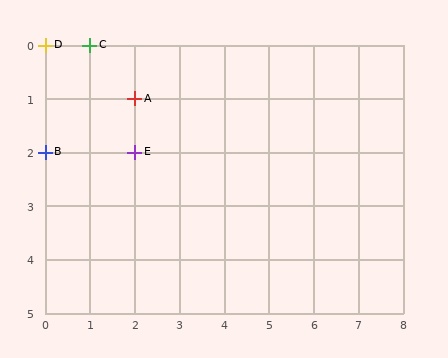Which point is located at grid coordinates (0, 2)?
Point B is at (0, 2).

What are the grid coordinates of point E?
Point E is at grid coordinates (2, 2).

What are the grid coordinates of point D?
Point D is at grid coordinates (0, 0).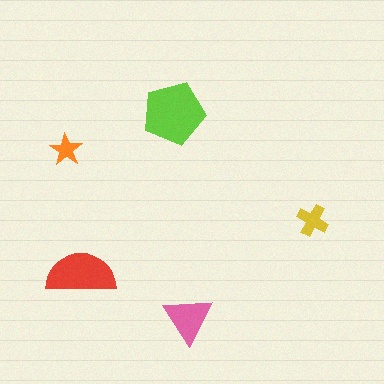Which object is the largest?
The lime pentagon.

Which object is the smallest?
The orange star.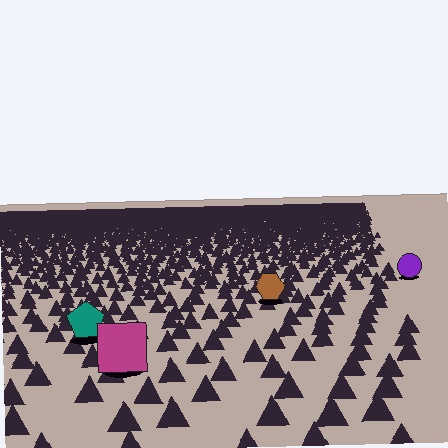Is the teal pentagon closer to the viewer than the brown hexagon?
Yes. The teal pentagon is closer — you can tell from the texture gradient: the ground texture is coarser near it.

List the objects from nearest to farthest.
From nearest to farthest: the magenta square, the teal pentagon, the brown hexagon, the purple circle.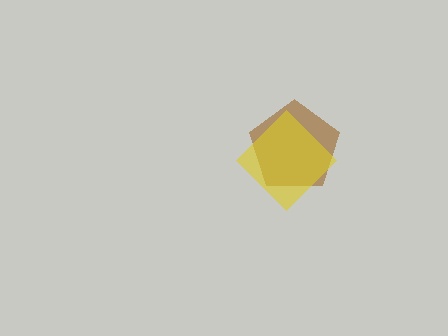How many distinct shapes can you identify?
There are 2 distinct shapes: a brown pentagon, a yellow diamond.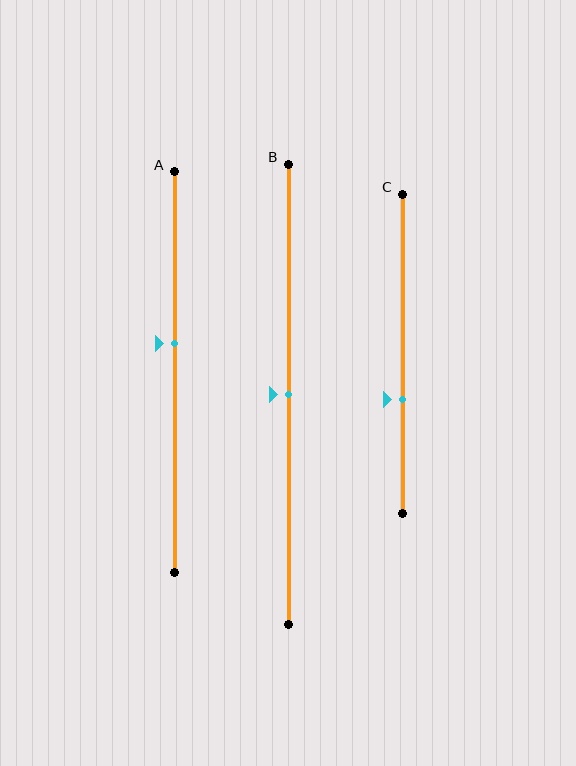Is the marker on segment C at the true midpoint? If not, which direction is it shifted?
No, the marker on segment C is shifted downward by about 14% of the segment length.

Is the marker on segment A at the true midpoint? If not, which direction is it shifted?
No, the marker on segment A is shifted upward by about 7% of the segment length.